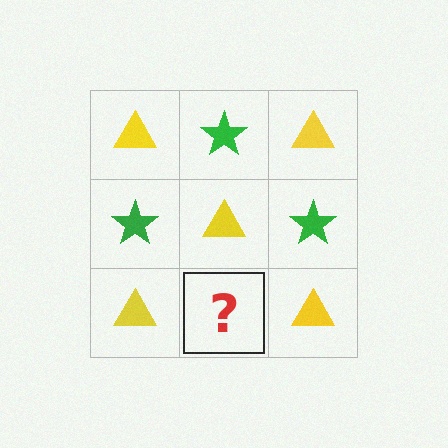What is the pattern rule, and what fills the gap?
The rule is that it alternates yellow triangle and green star in a checkerboard pattern. The gap should be filled with a green star.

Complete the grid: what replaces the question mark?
The question mark should be replaced with a green star.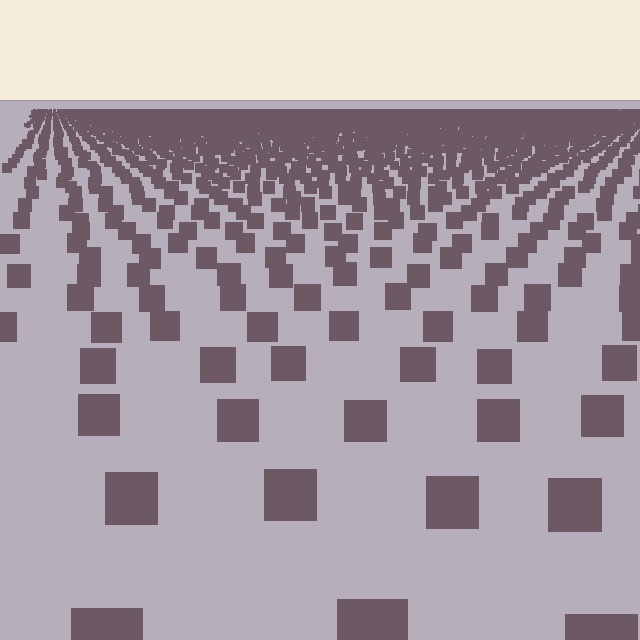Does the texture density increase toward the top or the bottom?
Density increases toward the top.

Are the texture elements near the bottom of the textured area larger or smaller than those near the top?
Larger. Near the bottom, elements are closer to the viewer and appear at a bigger on-screen size.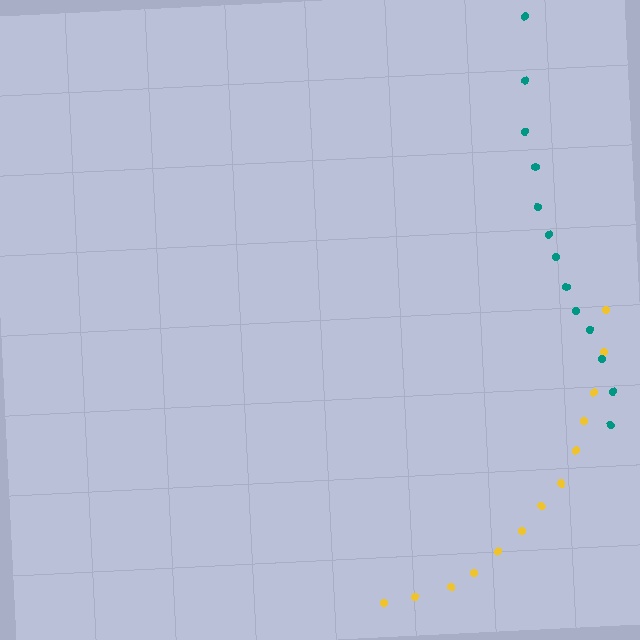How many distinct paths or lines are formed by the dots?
There are 2 distinct paths.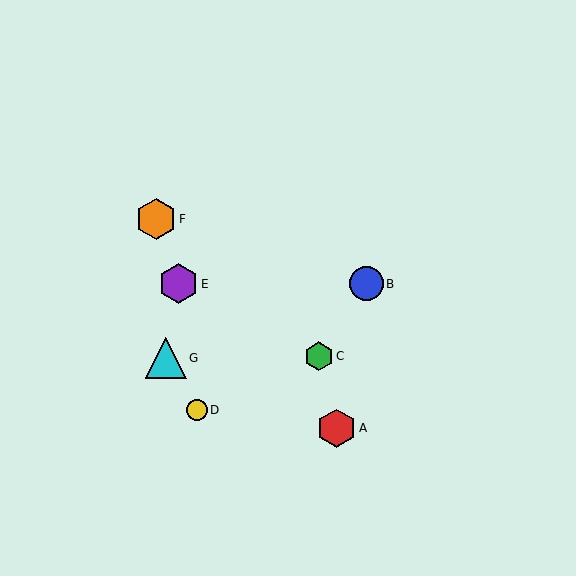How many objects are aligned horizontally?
2 objects (B, E) are aligned horizontally.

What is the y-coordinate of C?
Object C is at y≈356.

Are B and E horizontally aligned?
Yes, both are at y≈284.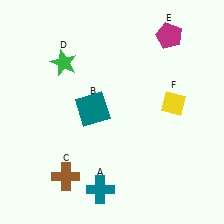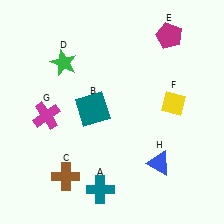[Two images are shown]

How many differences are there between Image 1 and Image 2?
There are 2 differences between the two images.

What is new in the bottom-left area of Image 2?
A magenta cross (G) was added in the bottom-left area of Image 2.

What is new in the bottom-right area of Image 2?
A blue triangle (H) was added in the bottom-right area of Image 2.